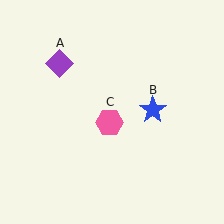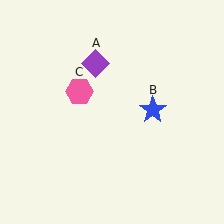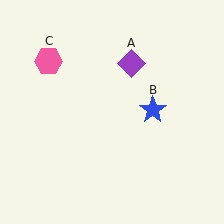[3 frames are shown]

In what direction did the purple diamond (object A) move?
The purple diamond (object A) moved right.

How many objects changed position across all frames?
2 objects changed position: purple diamond (object A), pink hexagon (object C).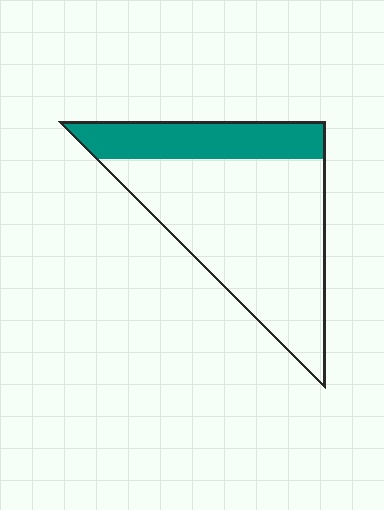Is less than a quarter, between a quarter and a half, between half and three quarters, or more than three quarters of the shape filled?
Between a quarter and a half.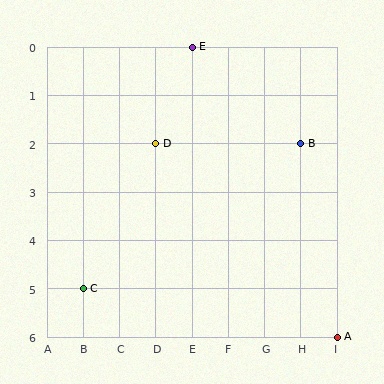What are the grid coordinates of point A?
Point A is at grid coordinates (I, 6).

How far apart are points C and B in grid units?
Points C and B are 6 columns and 3 rows apart (about 6.7 grid units diagonally).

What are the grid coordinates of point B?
Point B is at grid coordinates (H, 2).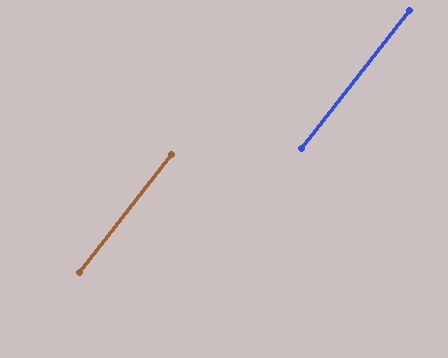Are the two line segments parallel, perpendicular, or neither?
Parallel — their directions differ by only 0.2°.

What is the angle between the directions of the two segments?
Approximately 0 degrees.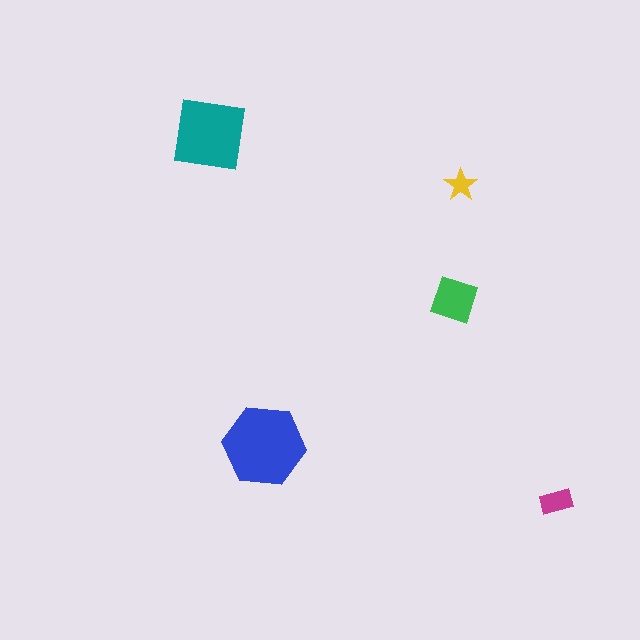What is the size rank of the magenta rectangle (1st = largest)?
4th.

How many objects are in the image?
There are 5 objects in the image.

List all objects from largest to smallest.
The blue hexagon, the teal square, the green square, the magenta rectangle, the yellow star.